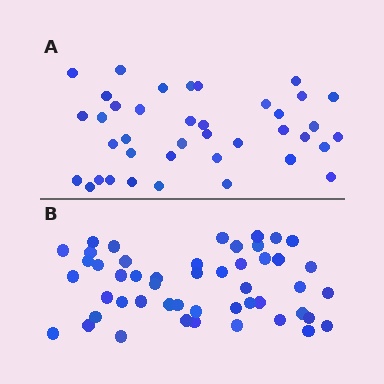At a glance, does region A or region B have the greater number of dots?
Region B (the bottom region) has more dots.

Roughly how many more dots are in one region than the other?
Region B has roughly 10 or so more dots than region A.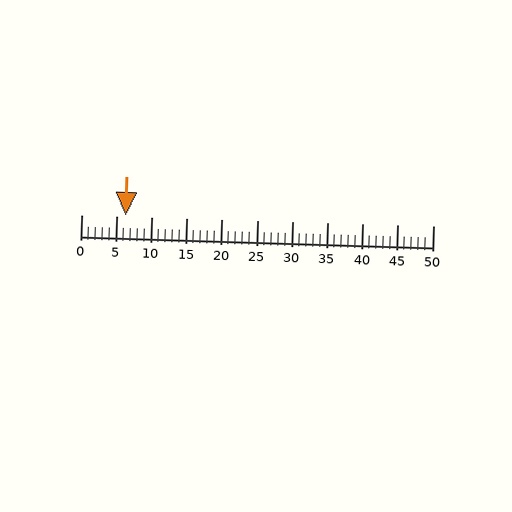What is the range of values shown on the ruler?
The ruler shows values from 0 to 50.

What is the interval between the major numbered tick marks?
The major tick marks are spaced 5 units apart.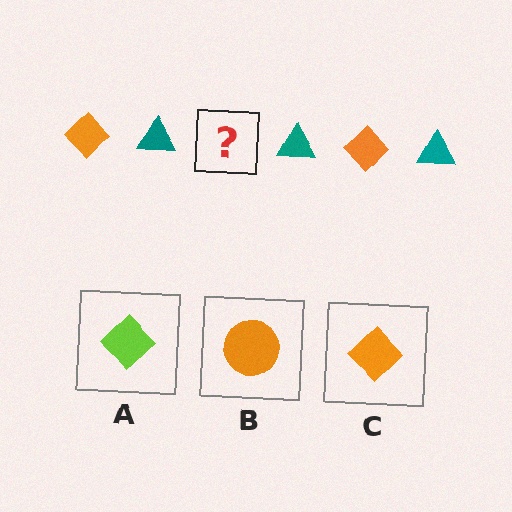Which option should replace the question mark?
Option C.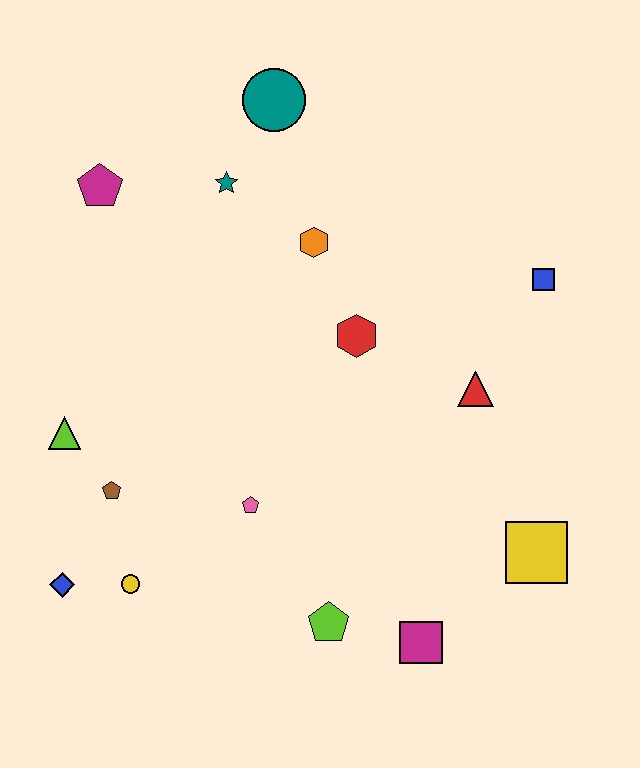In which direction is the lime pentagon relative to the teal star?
The lime pentagon is below the teal star.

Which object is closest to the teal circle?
The teal star is closest to the teal circle.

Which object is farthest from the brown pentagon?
The blue square is farthest from the brown pentagon.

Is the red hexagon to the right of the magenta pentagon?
Yes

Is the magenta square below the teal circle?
Yes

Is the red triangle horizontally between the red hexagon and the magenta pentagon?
No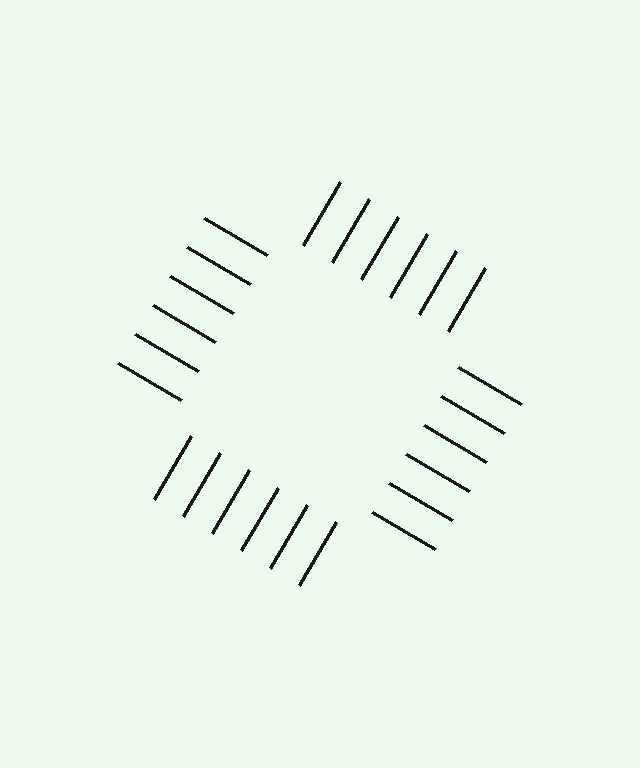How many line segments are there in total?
24 — 6 along each of the 4 edges.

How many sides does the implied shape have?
4 sides — the line-ends trace a square.